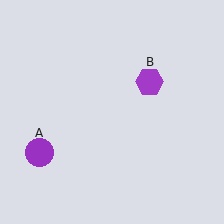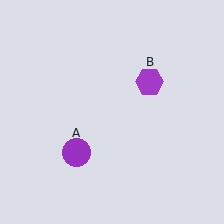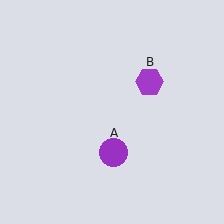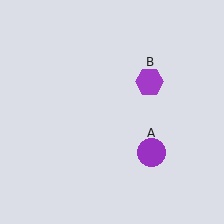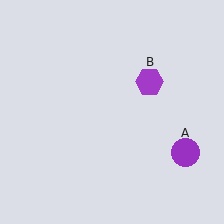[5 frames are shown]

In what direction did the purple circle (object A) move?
The purple circle (object A) moved right.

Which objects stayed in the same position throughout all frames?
Purple hexagon (object B) remained stationary.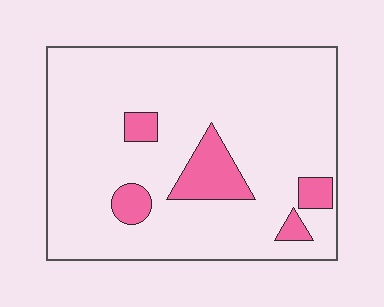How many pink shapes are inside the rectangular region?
5.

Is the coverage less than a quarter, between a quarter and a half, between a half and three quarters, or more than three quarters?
Less than a quarter.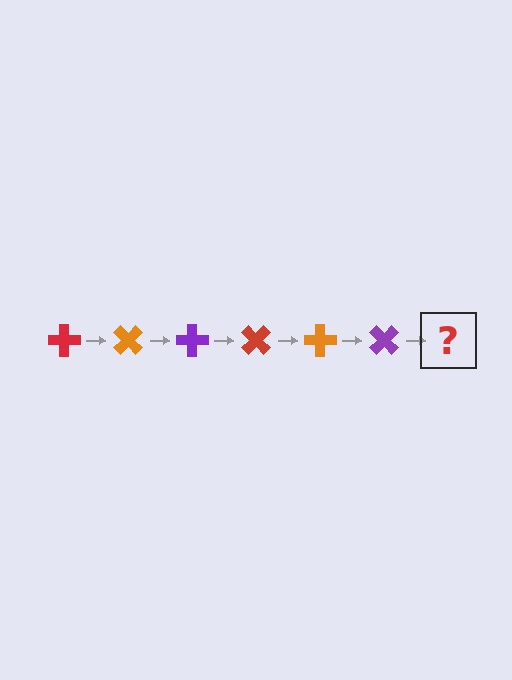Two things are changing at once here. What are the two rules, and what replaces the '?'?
The two rules are that it rotates 45 degrees each step and the color cycles through red, orange, and purple. The '?' should be a red cross, rotated 270 degrees from the start.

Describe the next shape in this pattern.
It should be a red cross, rotated 270 degrees from the start.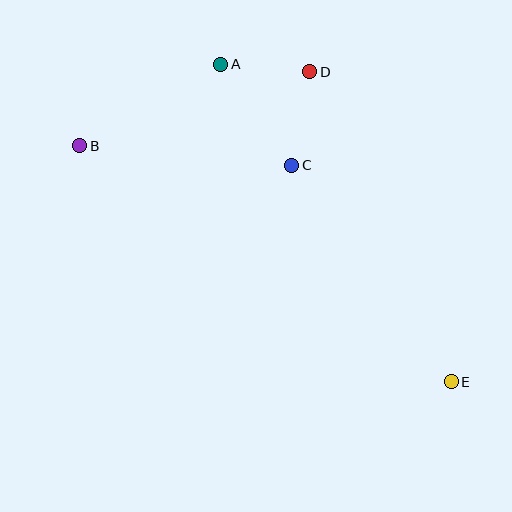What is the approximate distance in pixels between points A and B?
The distance between A and B is approximately 163 pixels.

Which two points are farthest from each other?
Points B and E are farthest from each other.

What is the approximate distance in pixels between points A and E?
The distance between A and E is approximately 392 pixels.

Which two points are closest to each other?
Points A and D are closest to each other.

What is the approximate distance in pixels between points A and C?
The distance between A and C is approximately 123 pixels.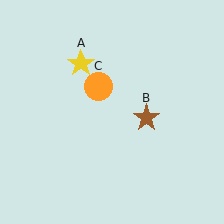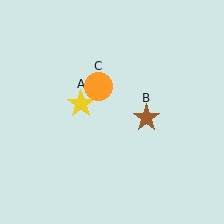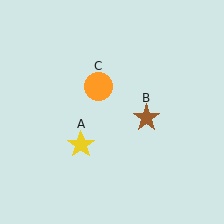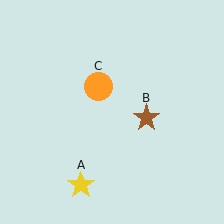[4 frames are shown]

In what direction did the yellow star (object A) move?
The yellow star (object A) moved down.